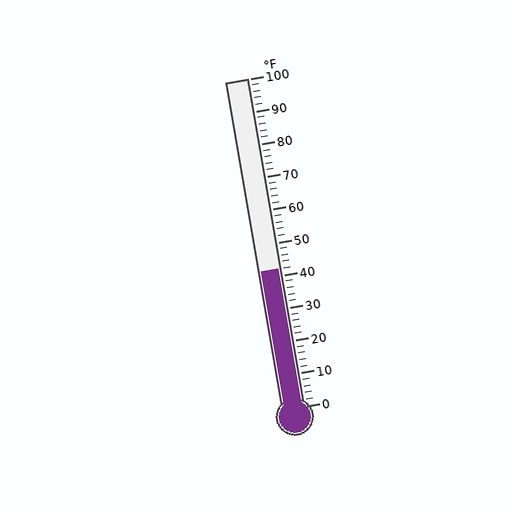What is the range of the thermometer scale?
The thermometer scale ranges from 0°F to 100°F.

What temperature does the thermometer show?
The thermometer shows approximately 42°F.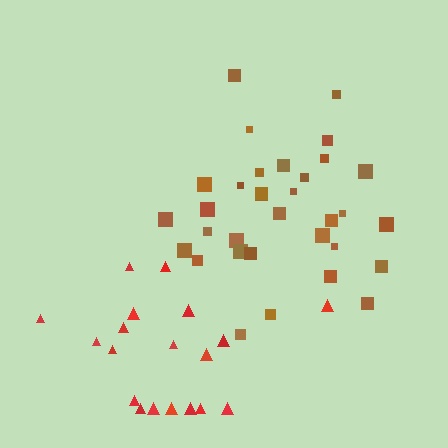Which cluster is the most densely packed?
Brown.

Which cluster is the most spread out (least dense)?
Red.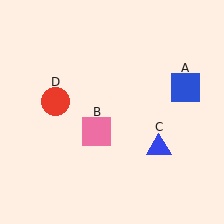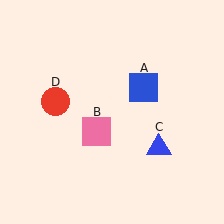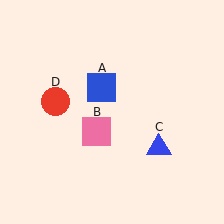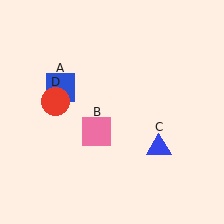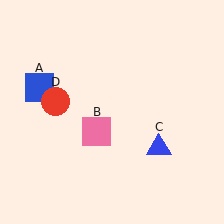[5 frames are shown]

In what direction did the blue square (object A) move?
The blue square (object A) moved left.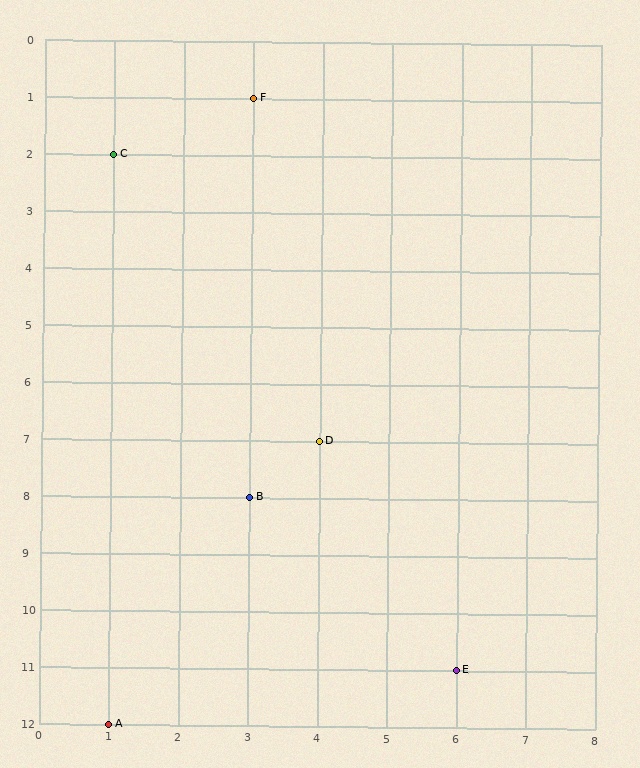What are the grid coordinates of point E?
Point E is at grid coordinates (6, 11).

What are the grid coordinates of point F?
Point F is at grid coordinates (3, 1).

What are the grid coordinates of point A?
Point A is at grid coordinates (1, 12).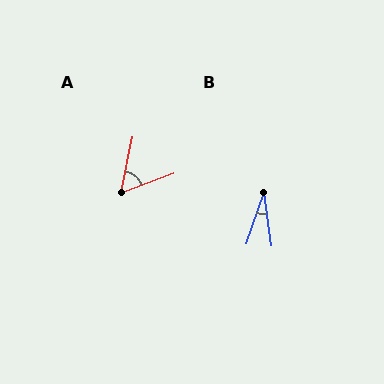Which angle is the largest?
A, at approximately 59 degrees.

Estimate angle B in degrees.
Approximately 27 degrees.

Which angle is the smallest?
B, at approximately 27 degrees.